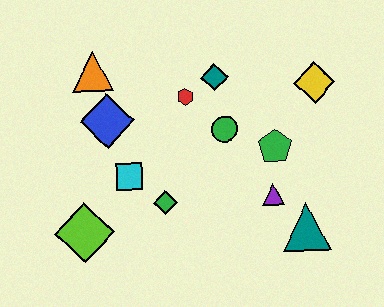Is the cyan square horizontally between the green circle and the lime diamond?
Yes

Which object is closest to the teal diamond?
The red hexagon is closest to the teal diamond.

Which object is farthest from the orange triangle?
The teal triangle is farthest from the orange triangle.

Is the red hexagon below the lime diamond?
No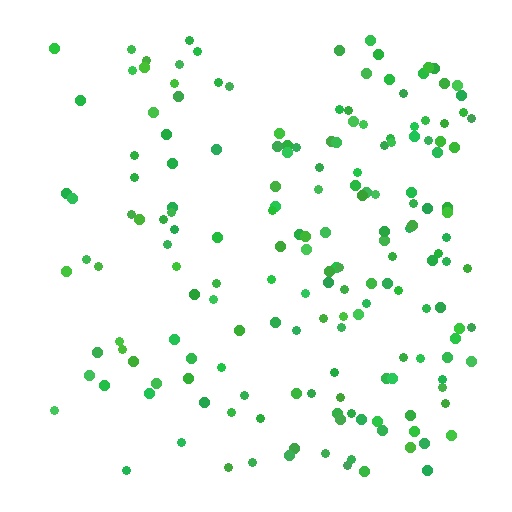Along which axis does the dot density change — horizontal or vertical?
Horizontal.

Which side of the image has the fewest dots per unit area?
The left.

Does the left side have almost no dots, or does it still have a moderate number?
Still a moderate number, just noticeably fewer than the right.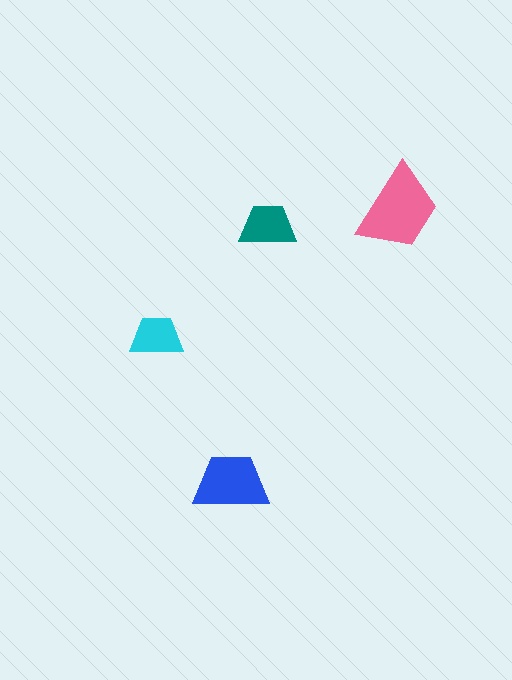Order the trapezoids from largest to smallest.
the pink one, the blue one, the teal one, the cyan one.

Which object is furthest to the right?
The pink trapezoid is rightmost.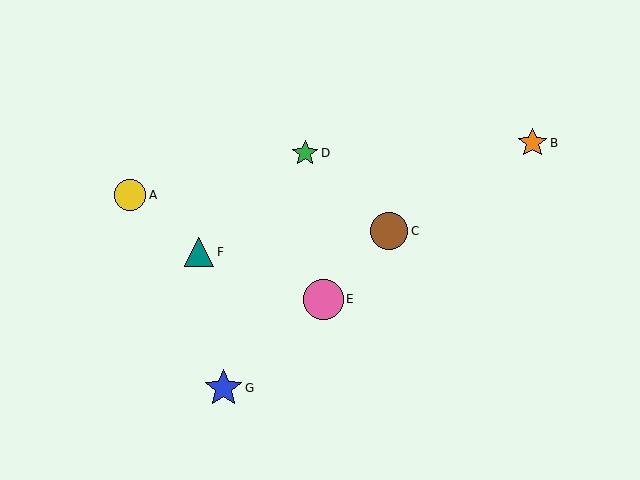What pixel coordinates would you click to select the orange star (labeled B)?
Click at (533, 143) to select the orange star B.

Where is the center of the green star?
The center of the green star is at (305, 153).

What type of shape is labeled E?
Shape E is a pink circle.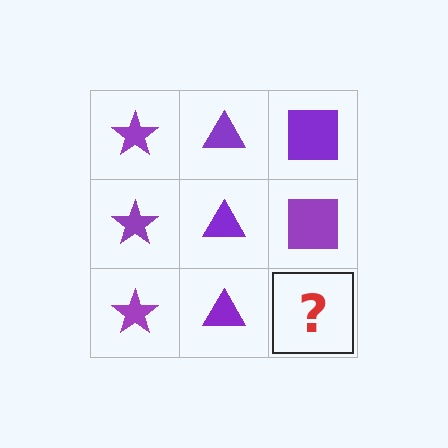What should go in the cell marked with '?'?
The missing cell should contain a purple square.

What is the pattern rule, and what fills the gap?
The rule is that each column has a consistent shape. The gap should be filled with a purple square.